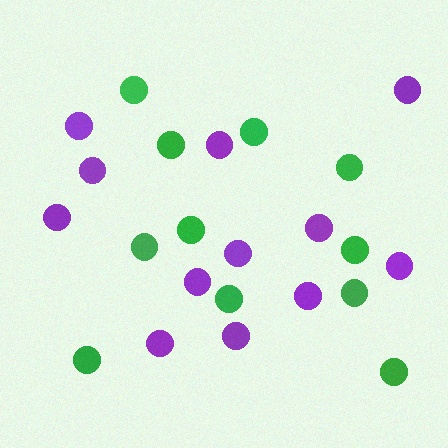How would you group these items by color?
There are 2 groups: one group of purple circles (12) and one group of green circles (11).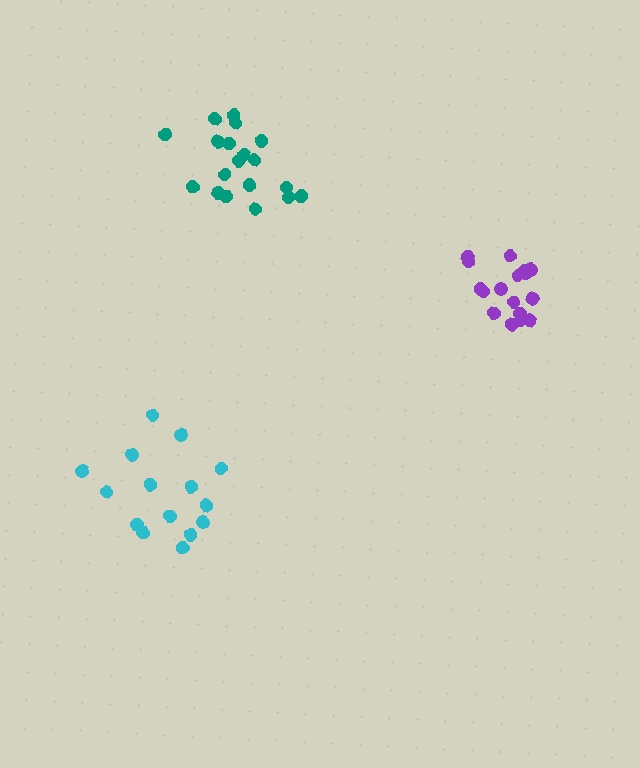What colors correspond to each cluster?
The clusters are colored: cyan, purple, teal.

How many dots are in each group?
Group 1: 15 dots, Group 2: 17 dots, Group 3: 20 dots (52 total).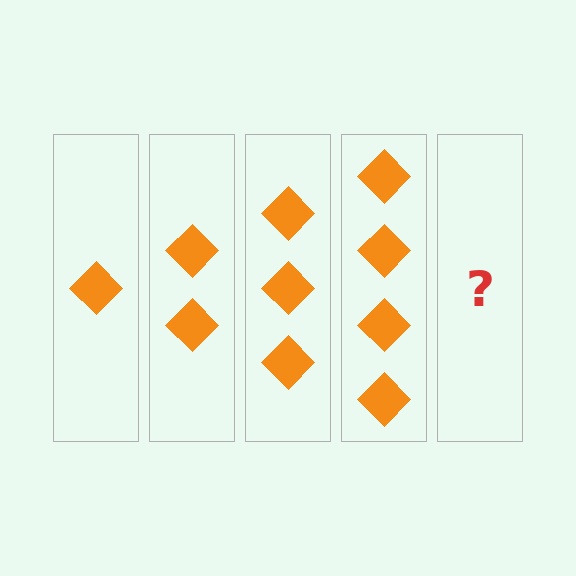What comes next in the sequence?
The next element should be 5 diamonds.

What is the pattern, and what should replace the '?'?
The pattern is that each step adds one more diamond. The '?' should be 5 diamonds.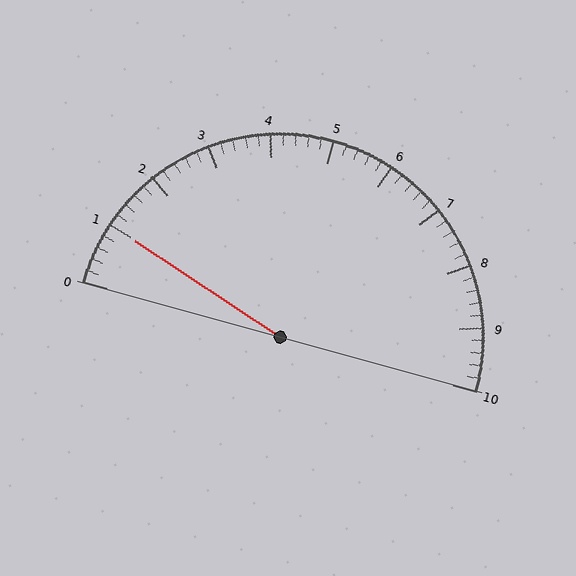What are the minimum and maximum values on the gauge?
The gauge ranges from 0 to 10.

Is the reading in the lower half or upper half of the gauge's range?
The reading is in the lower half of the range (0 to 10).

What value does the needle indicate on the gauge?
The needle indicates approximately 1.0.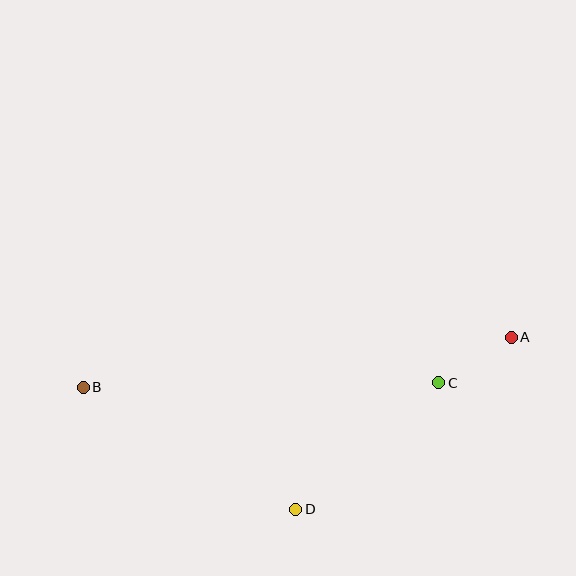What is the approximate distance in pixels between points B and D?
The distance between B and D is approximately 245 pixels.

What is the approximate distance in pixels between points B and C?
The distance between B and C is approximately 356 pixels.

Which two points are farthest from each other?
Points A and B are farthest from each other.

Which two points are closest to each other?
Points A and C are closest to each other.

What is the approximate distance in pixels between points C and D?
The distance between C and D is approximately 191 pixels.